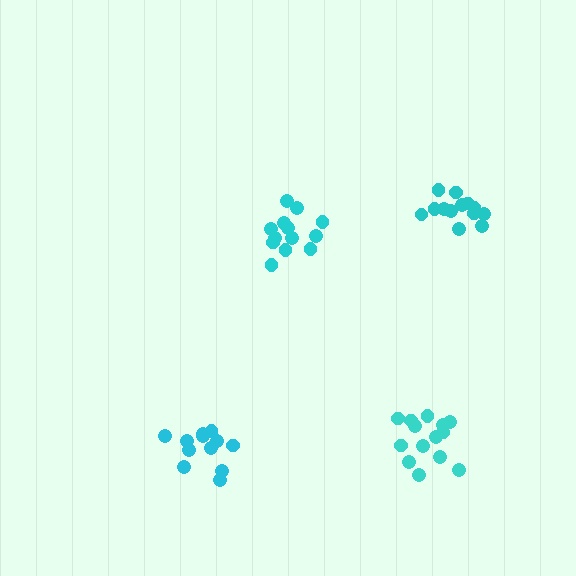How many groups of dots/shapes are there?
There are 4 groups.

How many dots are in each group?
Group 1: 12 dots, Group 2: 14 dots, Group 3: 13 dots, Group 4: 13 dots (52 total).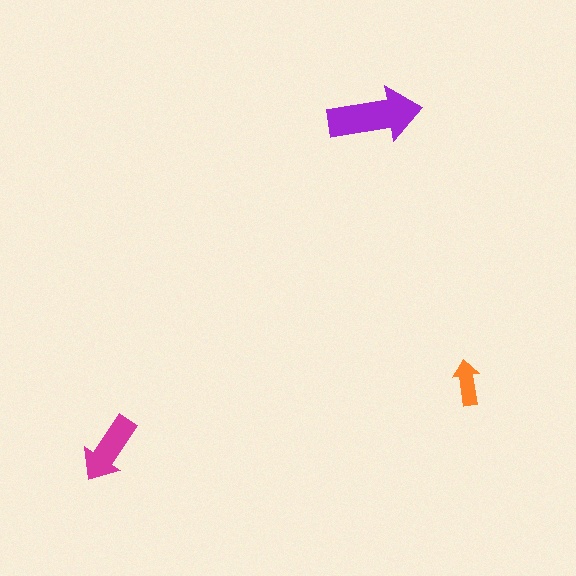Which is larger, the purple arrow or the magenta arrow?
The purple one.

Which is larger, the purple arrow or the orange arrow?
The purple one.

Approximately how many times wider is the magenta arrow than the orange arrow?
About 1.5 times wider.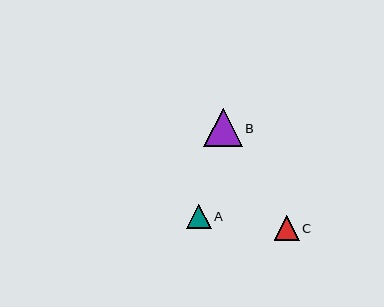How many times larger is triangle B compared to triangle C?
Triangle B is approximately 1.5 times the size of triangle C.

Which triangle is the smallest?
Triangle A is the smallest with a size of approximately 25 pixels.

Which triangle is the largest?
Triangle B is the largest with a size of approximately 38 pixels.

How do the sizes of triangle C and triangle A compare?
Triangle C and triangle A are approximately the same size.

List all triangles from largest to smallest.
From largest to smallest: B, C, A.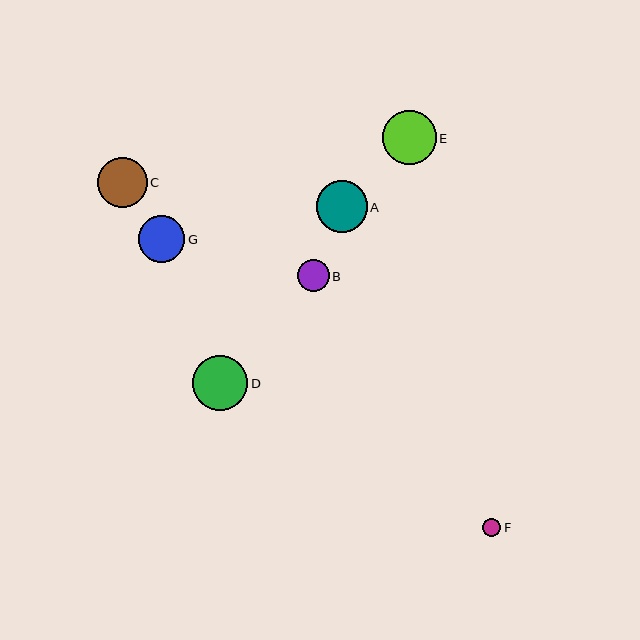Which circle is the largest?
Circle D is the largest with a size of approximately 56 pixels.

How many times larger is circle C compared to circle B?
Circle C is approximately 1.6 times the size of circle B.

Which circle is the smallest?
Circle F is the smallest with a size of approximately 19 pixels.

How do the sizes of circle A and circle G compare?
Circle A and circle G are approximately the same size.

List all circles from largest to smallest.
From largest to smallest: D, E, A, C, G, B, F.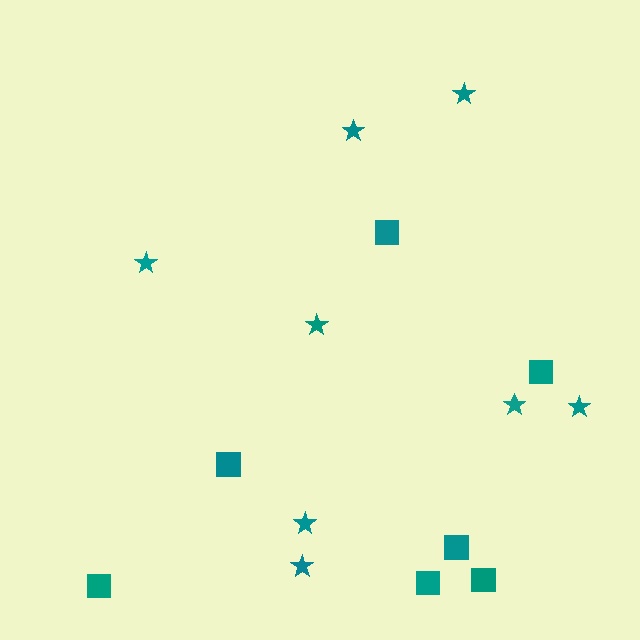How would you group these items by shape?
There are 2 groups: one group of squares (7) and one group of stars (8).